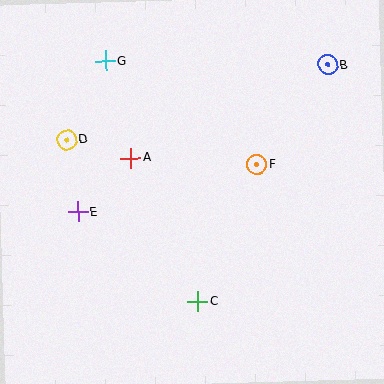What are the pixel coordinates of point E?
Point E is at (78, 212).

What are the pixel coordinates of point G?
Point G is at (105, 61).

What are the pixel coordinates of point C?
Point C is at (198, 301).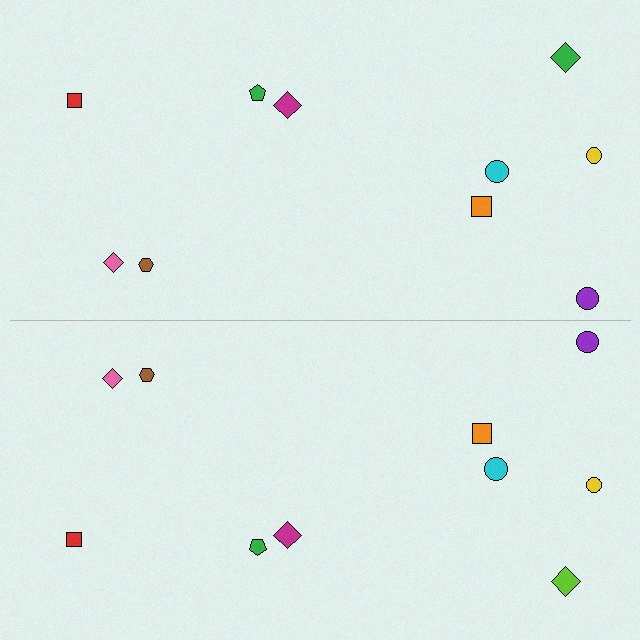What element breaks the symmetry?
The lime diamond on the bottom side breaks the symmetry — its mirror counterpart is green.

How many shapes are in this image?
There are 20 shapes in this image.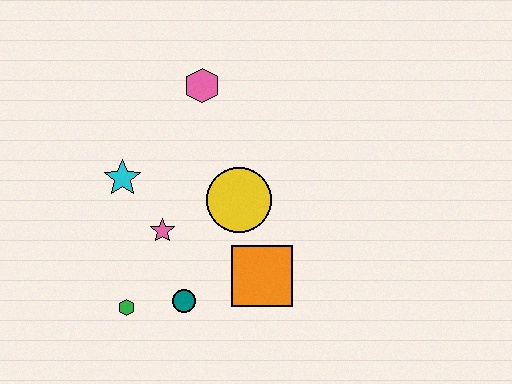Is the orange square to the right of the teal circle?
Yes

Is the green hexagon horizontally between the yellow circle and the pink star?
No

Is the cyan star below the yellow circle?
No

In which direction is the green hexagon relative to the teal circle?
The green hexagon is to the left of the teal circle.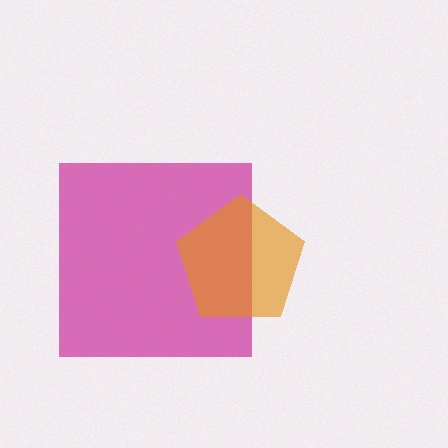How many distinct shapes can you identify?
There are 2 distinct shapes: a magenta square, an orange pentagon.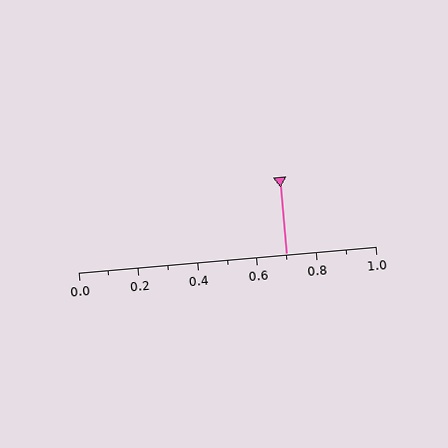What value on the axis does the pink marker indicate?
The marker indicates approximately 0.7.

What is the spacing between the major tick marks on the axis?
The major ticks are spaced 0.2 apart.